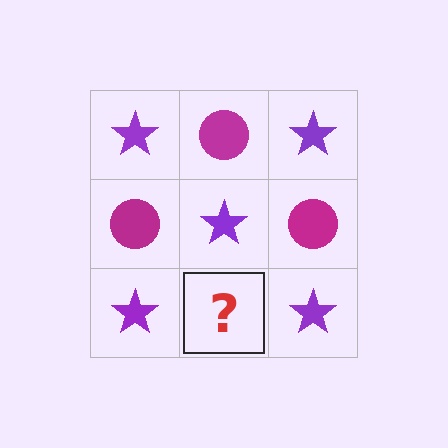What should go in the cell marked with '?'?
The missing cell should contain a magenta circle.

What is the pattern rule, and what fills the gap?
The rule is that it alternates purple star and magenta circle in a checkerboard pattern. The gap should be filled with a magenta circle.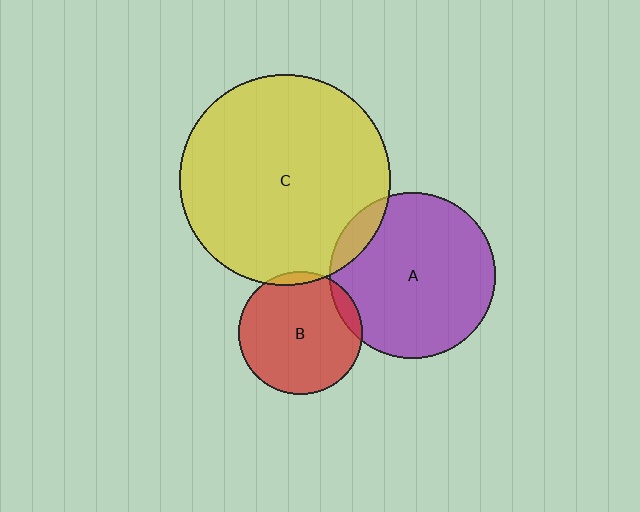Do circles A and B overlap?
Yes.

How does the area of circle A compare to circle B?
Approximately 1.8 times.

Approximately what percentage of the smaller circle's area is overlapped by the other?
Approximately 5%.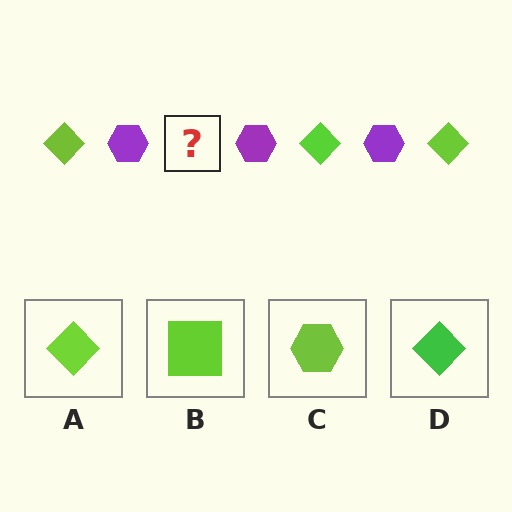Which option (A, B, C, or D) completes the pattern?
A.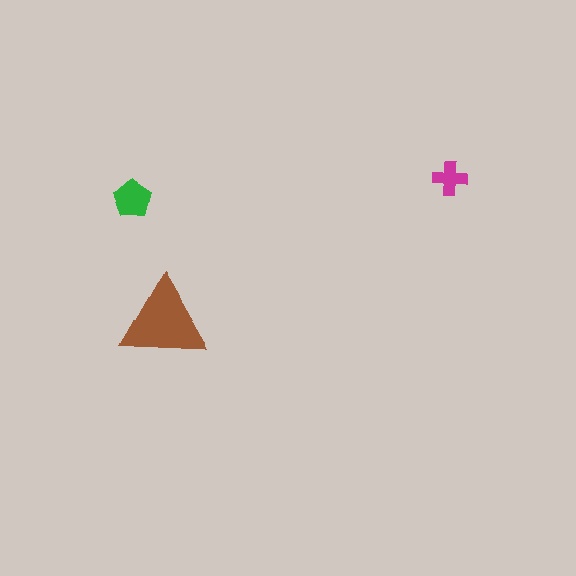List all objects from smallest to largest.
The magenta cross, the green pentagon, the brown triangle.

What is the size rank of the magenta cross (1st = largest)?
3rd.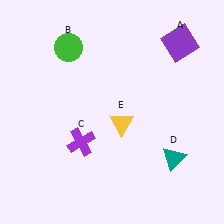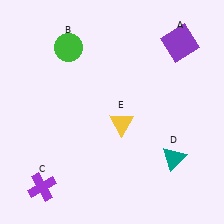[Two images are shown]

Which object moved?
The purple cross (C) moved down.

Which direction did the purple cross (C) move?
The purple cross (C) moved down.